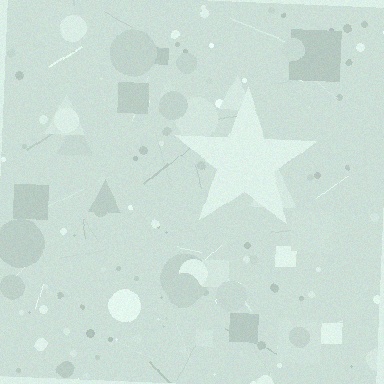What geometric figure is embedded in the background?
A star is embedded in the background.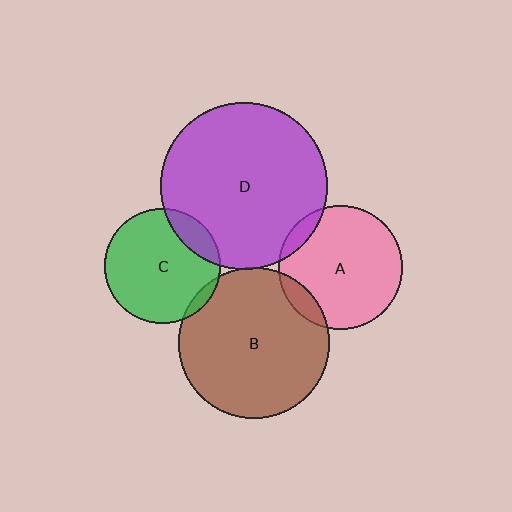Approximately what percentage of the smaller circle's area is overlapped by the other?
Approximately 15%.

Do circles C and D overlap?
Yes.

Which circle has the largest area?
Circle D (purple).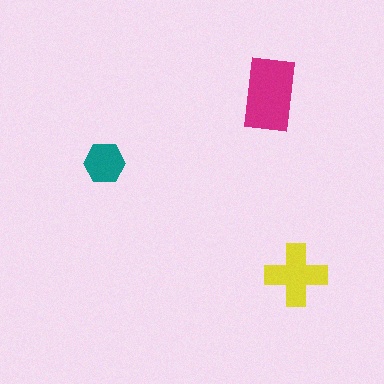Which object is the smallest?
The teal hexagon.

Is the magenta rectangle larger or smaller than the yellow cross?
Larger.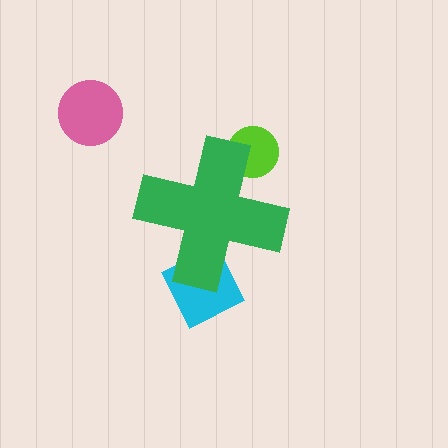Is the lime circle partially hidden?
Yes, the lime circle is partially hidden behind the green cross.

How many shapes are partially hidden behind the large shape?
2 shapes are partially hidden.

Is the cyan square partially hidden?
Yes, the cyan square is partially hidden behind the green cross.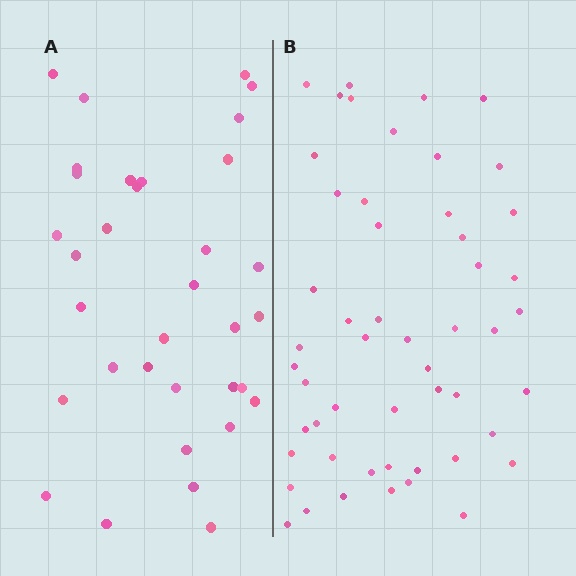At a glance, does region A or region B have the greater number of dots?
Region B (the right region) has more dots.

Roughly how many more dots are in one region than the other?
Region B has approximately 20 more dots than region A.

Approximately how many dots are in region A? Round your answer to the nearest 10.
About 30 dots. (The exact count is 34, which rounds to 30.)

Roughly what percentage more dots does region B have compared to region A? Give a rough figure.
About 55% more.